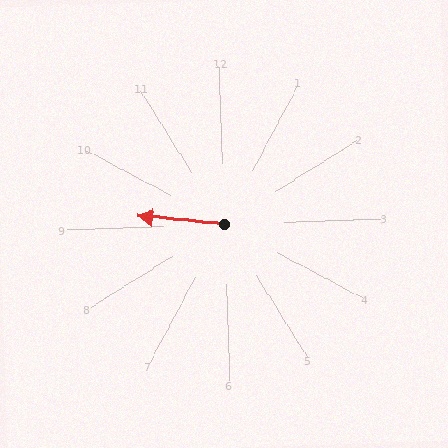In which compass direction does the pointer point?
West.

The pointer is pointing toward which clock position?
Roughly 9 o'clock.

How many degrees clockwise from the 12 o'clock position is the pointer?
Approximately 277 degrees.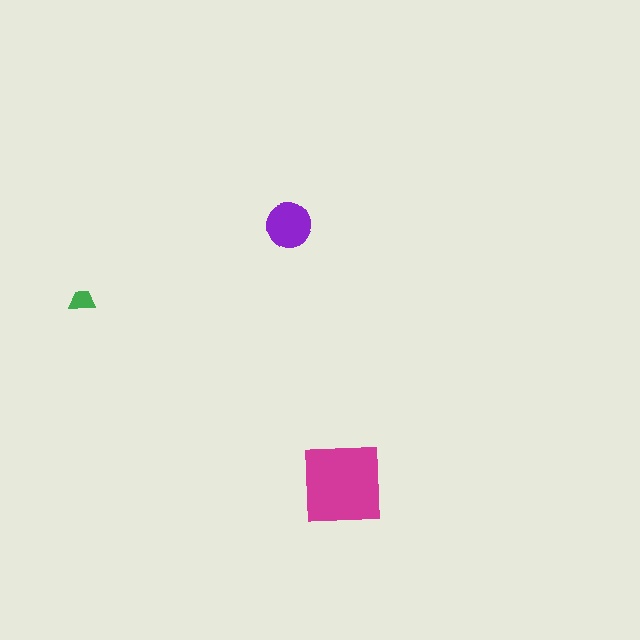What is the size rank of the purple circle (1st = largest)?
2nd.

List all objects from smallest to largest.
The green trapezoid, the purple circle, the magenta square.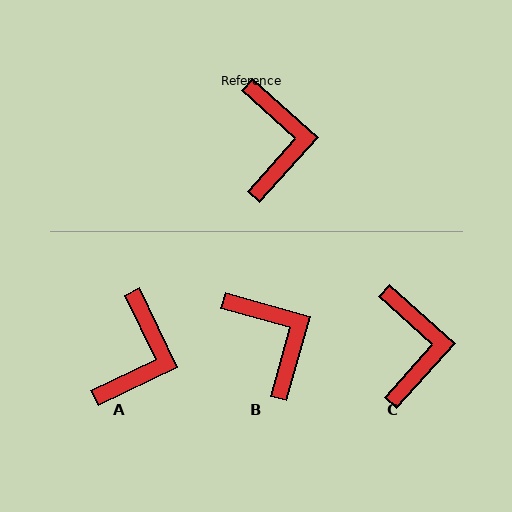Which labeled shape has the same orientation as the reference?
C.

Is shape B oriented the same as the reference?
No, it is off by about 26 degrees.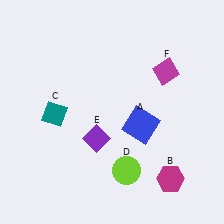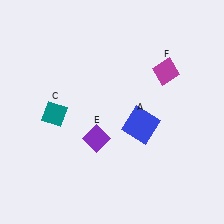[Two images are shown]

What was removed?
The lime circle (D), the magenta hexagon (B) were removed in Image 2.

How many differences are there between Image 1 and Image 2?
There are 2 differences between the two images.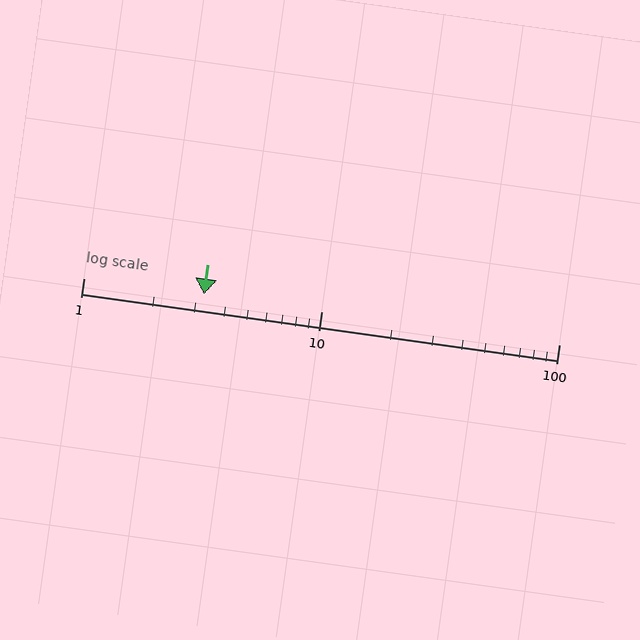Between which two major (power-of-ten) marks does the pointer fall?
The pointer is between 1 and 10.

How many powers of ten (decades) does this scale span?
The scale spans 2 decades, from 1 to 100.